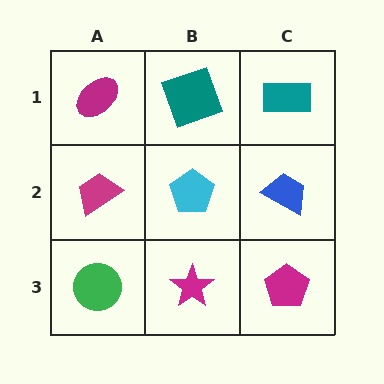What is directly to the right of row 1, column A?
A teal square.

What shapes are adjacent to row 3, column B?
A cyan pentagon (row 2, column B), a green circle (row 3, column A), a magenta pentagon (row 3, column C).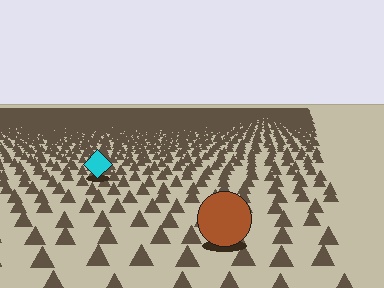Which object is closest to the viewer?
The brown circle is closest. The texture marks near it are larger and more spread out.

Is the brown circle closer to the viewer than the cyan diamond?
Yes. The brown circle is closer — you can tell from the texture gradient: the ground texture is coarser near it.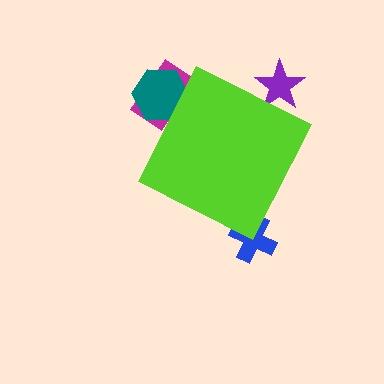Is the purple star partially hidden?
Yes, the purple star is partially hidden behind the lime diamond.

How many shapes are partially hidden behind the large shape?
4 shapes are partially hidden.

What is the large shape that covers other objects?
A lime diamond.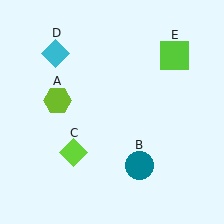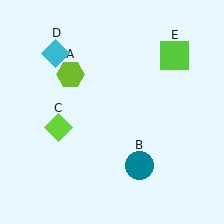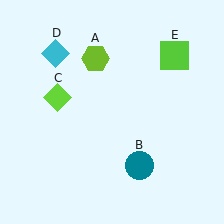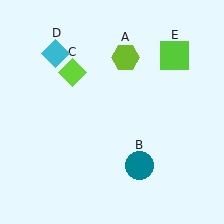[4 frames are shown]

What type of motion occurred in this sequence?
The lime hexagon (object A), lime diamond (object C) rotated clockwise around the center of the scene.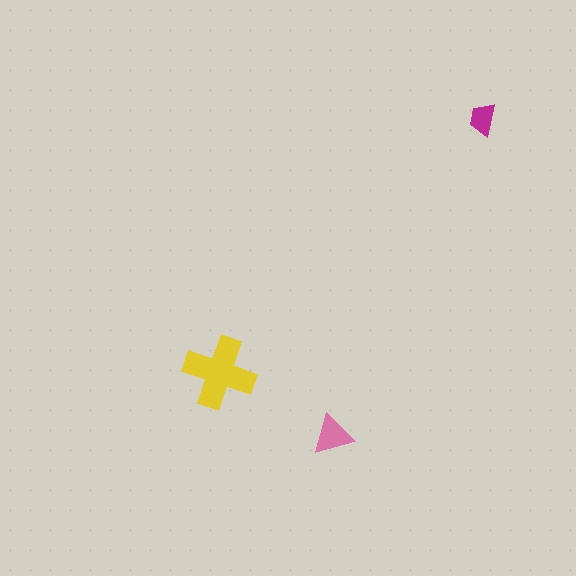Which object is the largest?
The yellow cross.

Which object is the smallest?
The magenta trapezoid.